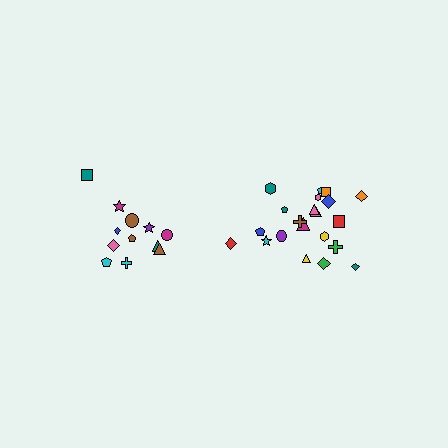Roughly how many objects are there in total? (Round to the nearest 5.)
Roughly 35 objects in total.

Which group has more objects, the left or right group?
The right group.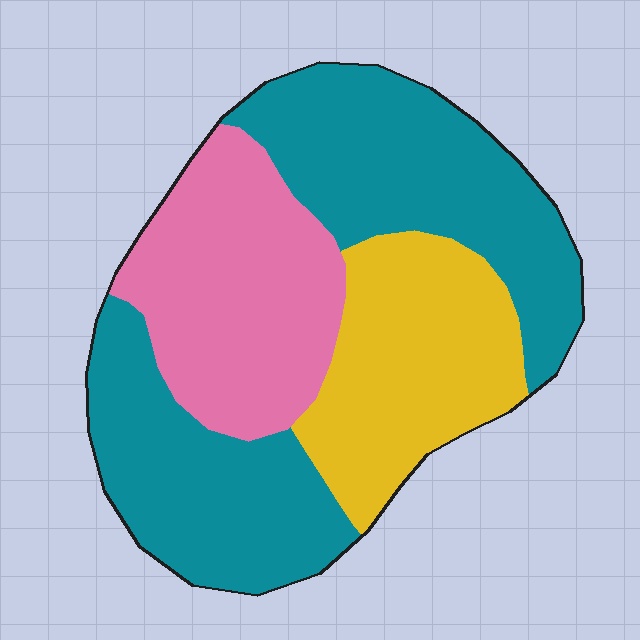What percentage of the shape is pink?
Pink covers around 25% of the shape.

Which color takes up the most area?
Teal, at roughly 50%.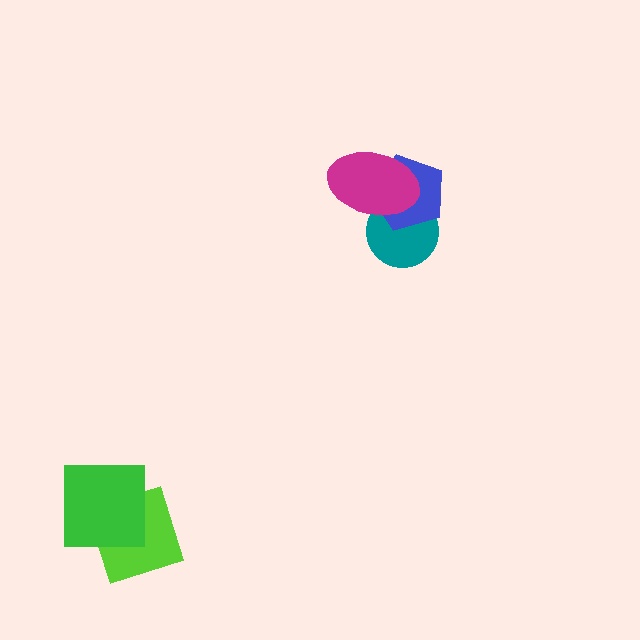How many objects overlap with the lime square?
1 object overlaps with the lime square.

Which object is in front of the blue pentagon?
The magenta ellipse is in front of the blue pentagon.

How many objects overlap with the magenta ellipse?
2 objects overlap with the magenta ellipse.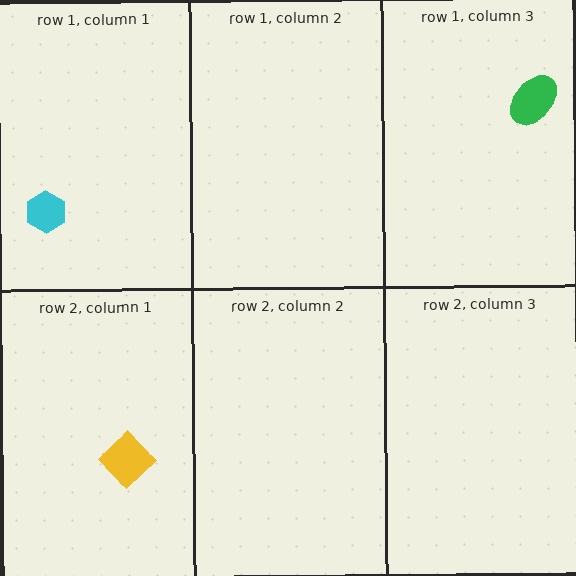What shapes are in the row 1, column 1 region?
The cyan hexagon.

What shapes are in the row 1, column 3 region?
The green ellipse.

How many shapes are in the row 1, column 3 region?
1.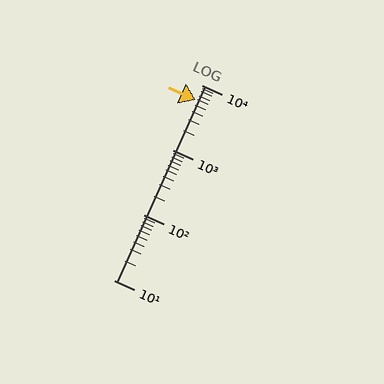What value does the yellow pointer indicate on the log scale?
The pointer indicates approximately 5900.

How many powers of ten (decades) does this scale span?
The scale spans 3 decades, from 10 to 10000.